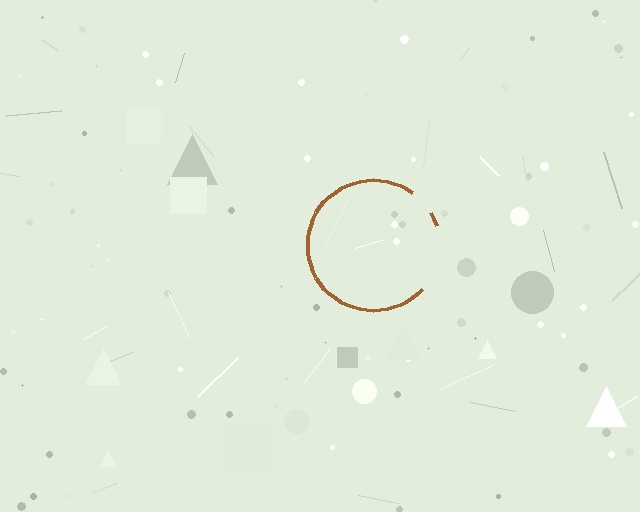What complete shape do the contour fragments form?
The contour fragments form a circle.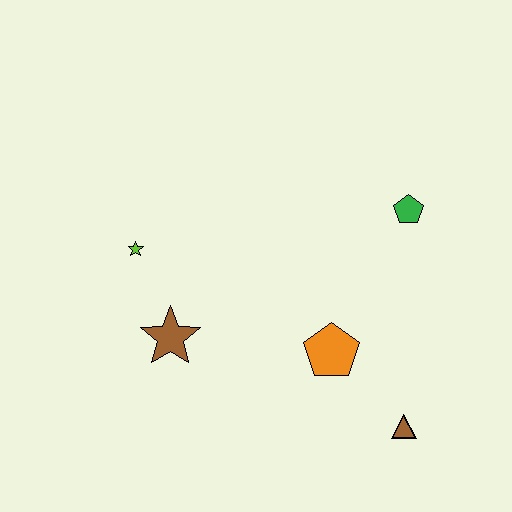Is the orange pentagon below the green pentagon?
Yes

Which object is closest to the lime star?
The brown star is closest to the lime star.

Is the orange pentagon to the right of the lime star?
Yes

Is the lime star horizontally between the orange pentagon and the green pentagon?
No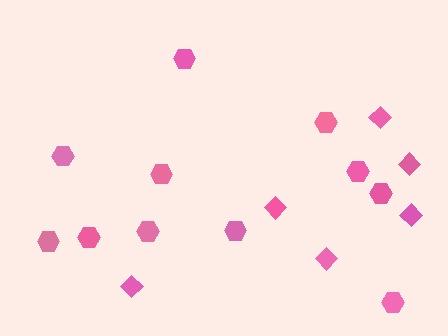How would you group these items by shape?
There are 2 groups: one group of diamonds (6) and one group of hexagons (11).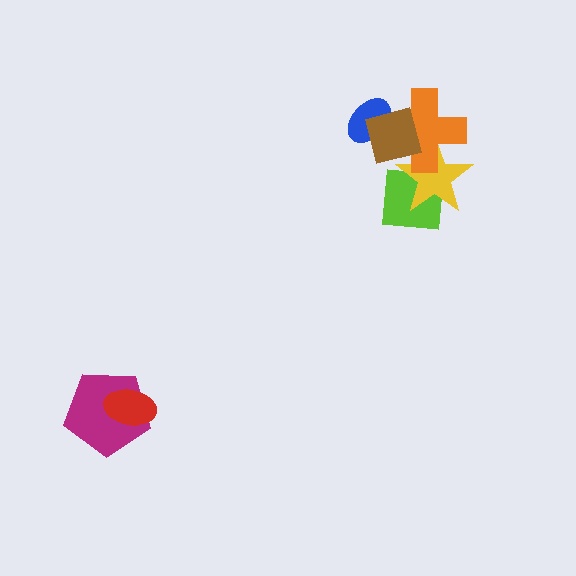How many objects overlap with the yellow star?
3 objects overlap with the yellow star.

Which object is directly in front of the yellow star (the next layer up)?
The orange cross is directly in front of the yellow star.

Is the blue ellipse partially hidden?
Yes, it is partially covered by another shape.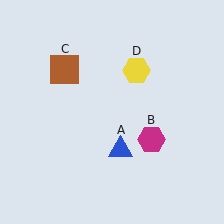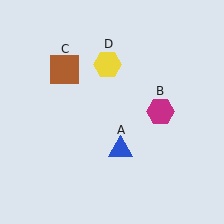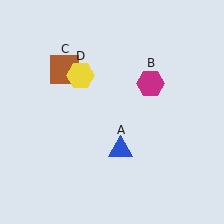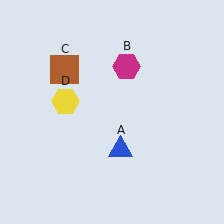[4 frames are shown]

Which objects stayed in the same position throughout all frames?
Blue triangle (object A) and brown square (object C) remained stationary.